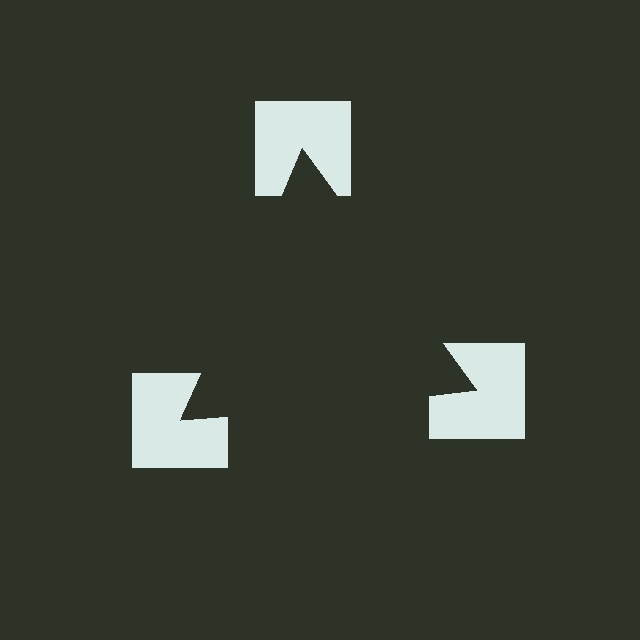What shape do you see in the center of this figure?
An illusory triangle — its edges are inferred from the aligned wedge cuts in the notched squares, not physically drawn.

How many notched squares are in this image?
There are 3 — one at each vertex of the illusory triangle.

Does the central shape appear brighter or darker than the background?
It typically appears slightly darker than the background, even though no actual brightness change is drawn.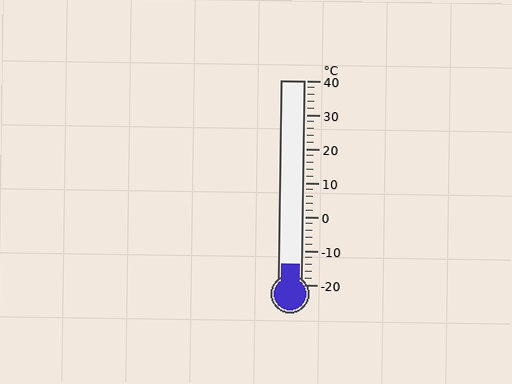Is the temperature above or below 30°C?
The temperature is below 30°C.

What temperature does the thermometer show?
The thermometer shows approximately -14°C.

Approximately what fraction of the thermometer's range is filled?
The thermometer is filled to approximately 10% of its range.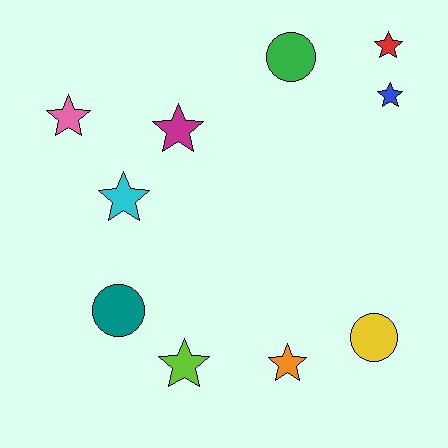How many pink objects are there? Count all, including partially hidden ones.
There is 1 pink object.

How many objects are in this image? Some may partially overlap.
There are 10 objects.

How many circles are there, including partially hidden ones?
There are 3 circles.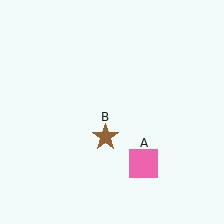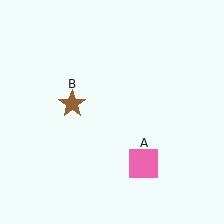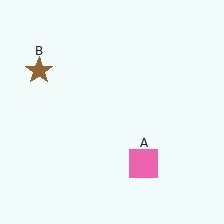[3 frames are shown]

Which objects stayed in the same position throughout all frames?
Pink square (object A) remained stationary.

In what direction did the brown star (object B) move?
The brown star (object B) moved up and to the left.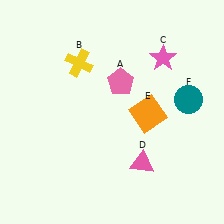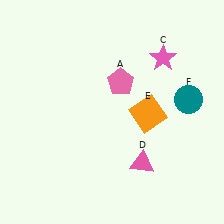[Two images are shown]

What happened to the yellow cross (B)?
The yellow cross (B) was removed in Image 2. It was in the top-left area of Image 1.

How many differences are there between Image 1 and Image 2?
There is 1 difference between the two images.